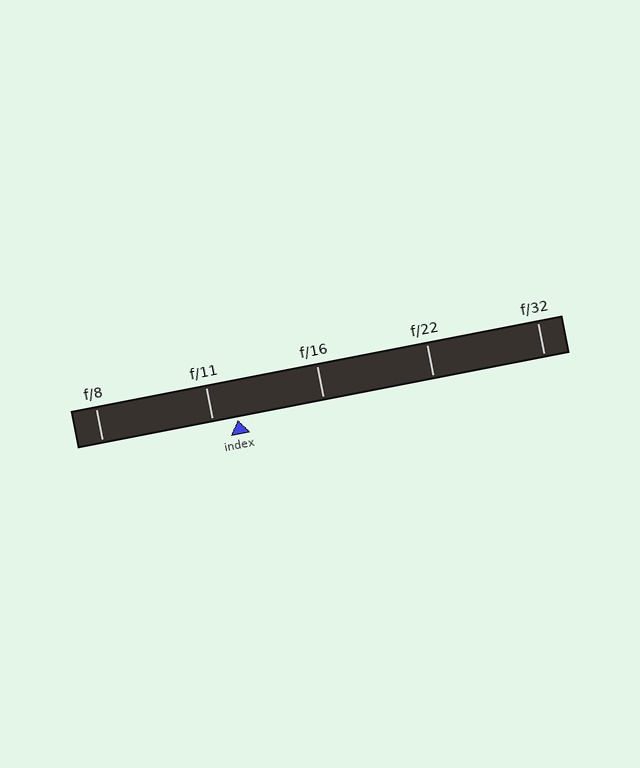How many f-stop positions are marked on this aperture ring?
There are 5 f-stop positions marked.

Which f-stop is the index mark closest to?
The index mark is closest to f/11.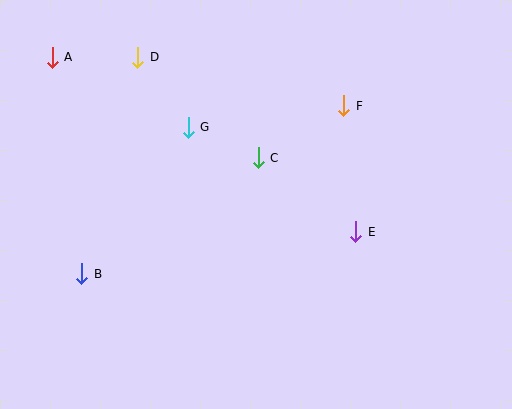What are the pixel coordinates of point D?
Point D is at (138, 57).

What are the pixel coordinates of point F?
Point F is at (344, 106).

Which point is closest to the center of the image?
Point C at (258, 158) is closest to the center.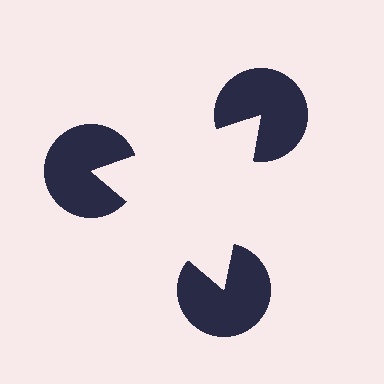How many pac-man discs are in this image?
There are 3 — one at each vertex of the illusory triangle.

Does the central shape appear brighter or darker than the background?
It typically appears slightly brighter than the background, even though no actual brightness change is drawn.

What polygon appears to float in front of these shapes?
An illusory triangle — its edges are inferred from the aligned wedge cuts in the pac-man discs, not physically drawn.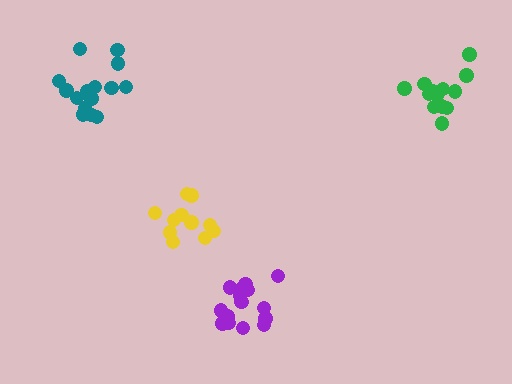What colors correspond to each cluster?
The clusters are colored: yellow, teal, purple, green.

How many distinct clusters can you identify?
There are 4 distinct clusters.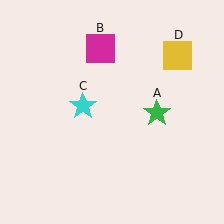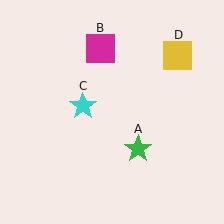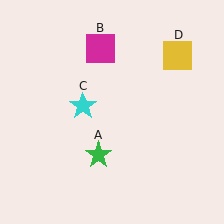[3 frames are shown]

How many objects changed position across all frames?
1 object changed position: green star (object A).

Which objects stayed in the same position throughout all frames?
Magenta square (object B) and cyan star (object C) and yellow square (object D) remained stationary.